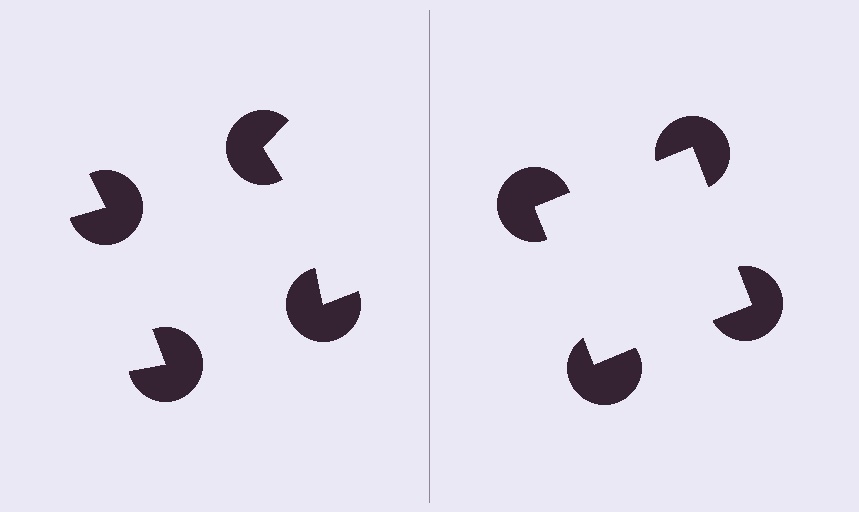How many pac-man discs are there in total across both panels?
8 — 4 on each side.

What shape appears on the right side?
An illusory square.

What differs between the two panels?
The pac-man discs are positioned identically on both sides; only the wedge orientations differ. On the right they align to a square; on the left they are misaligned.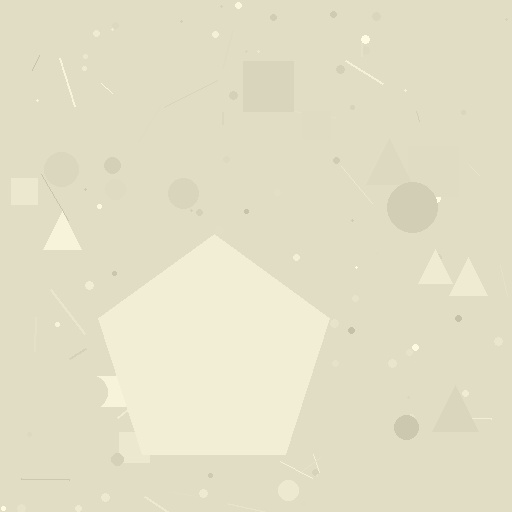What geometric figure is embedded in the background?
A pentagon is embedded in the background.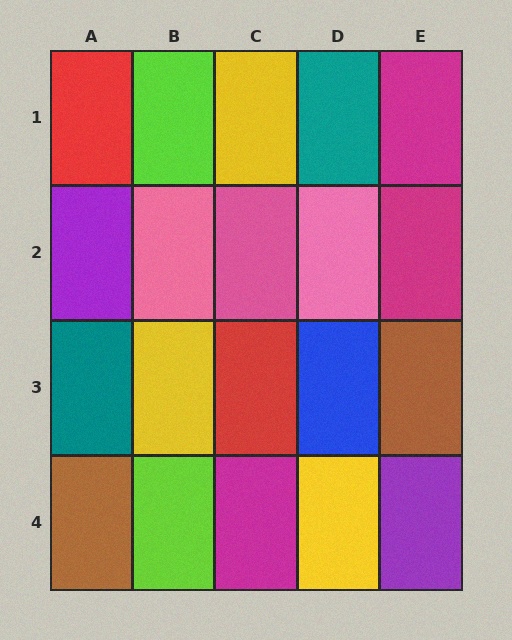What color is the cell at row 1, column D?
Teal.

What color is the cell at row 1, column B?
Lime.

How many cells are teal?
2 cells are teal.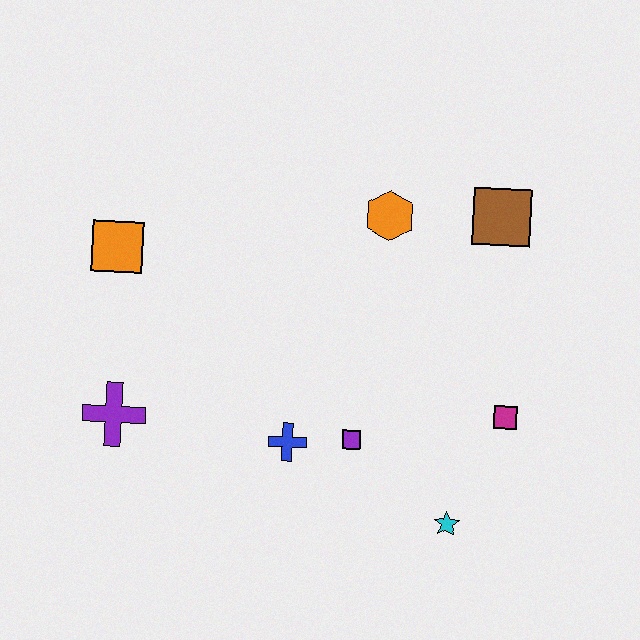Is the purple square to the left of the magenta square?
Yes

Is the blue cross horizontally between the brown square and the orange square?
Yes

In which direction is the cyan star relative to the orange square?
The cyan star is to the right of the orange square.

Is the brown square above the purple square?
Yes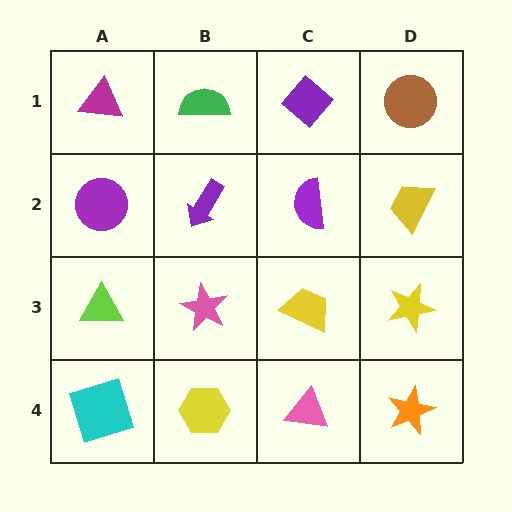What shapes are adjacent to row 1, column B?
A purple arrow (row 2, column B), a magenta triangle (row 1, column A), a purple diamond (row 1, column C).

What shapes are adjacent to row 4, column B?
A pink star (row 3, column B), a cyan square (row 4, column A), a pink triangle (row 4, column C).